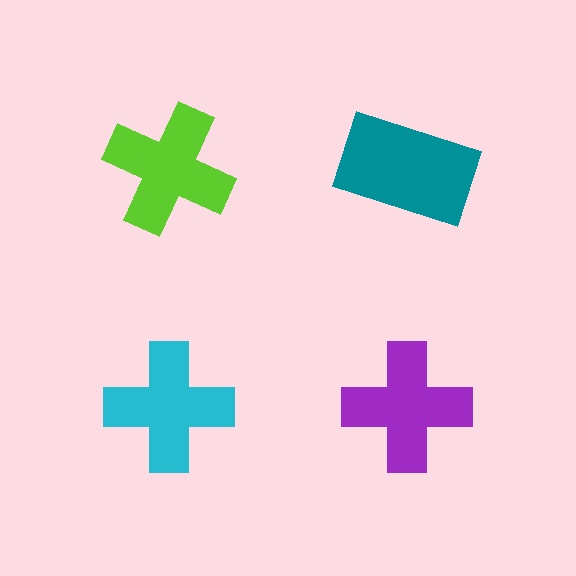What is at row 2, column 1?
A cyan cross.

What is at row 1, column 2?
A teal rectangle.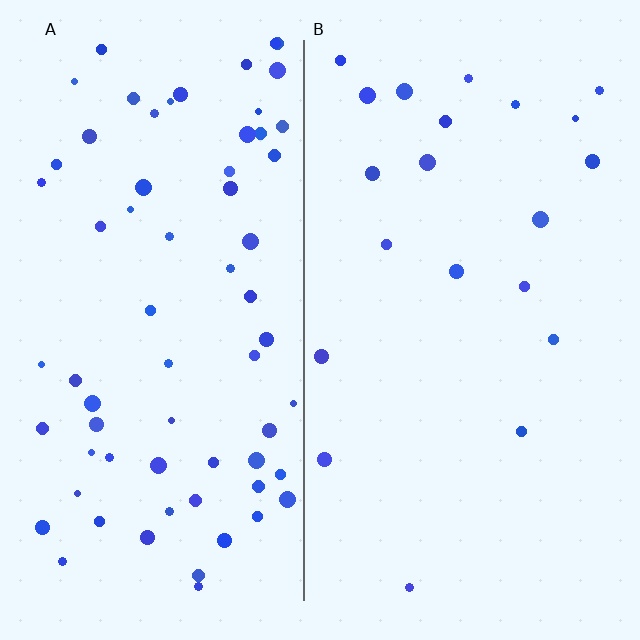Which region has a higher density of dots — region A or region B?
A (the left).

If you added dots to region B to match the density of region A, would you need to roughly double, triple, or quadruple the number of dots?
Approximately triple.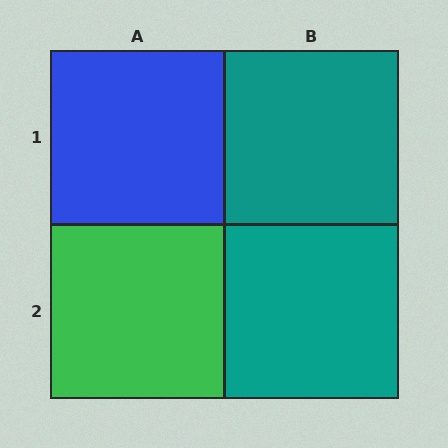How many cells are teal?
2 cells are teal.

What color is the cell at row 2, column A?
Green.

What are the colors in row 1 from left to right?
Blue, teal.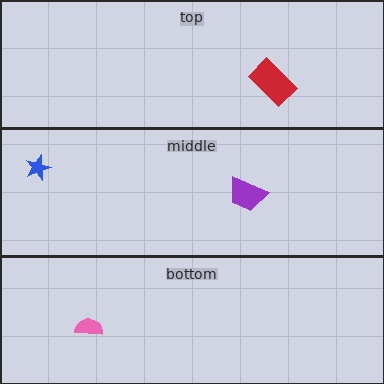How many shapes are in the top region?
1.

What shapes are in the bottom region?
The pink semicircle.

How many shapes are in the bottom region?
1.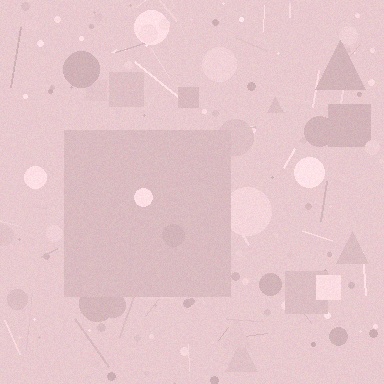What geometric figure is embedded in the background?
A square is embedded in the background.